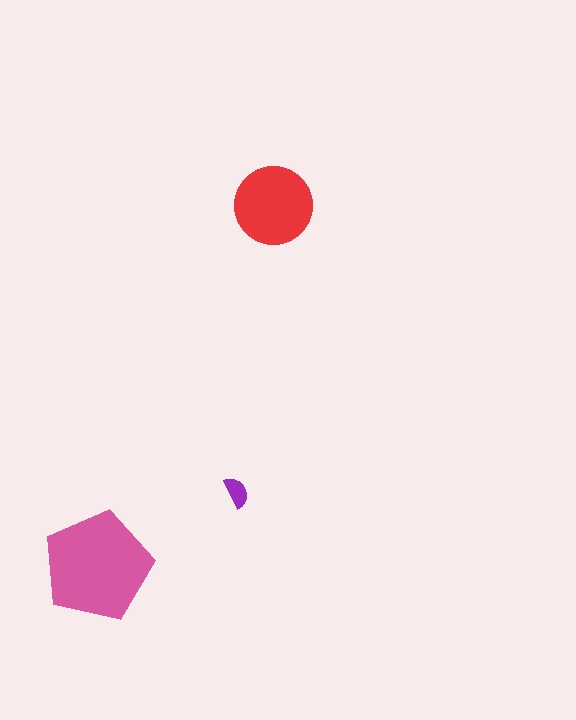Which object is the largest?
The pink pentagon.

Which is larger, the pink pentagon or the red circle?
The pink pentagon.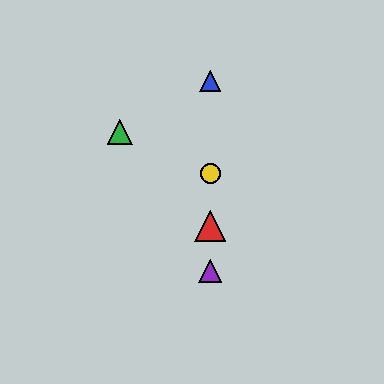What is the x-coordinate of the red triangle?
The red triangle is at x≈210.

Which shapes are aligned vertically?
The red triangle, the blue triangle, the yellow circle, the purple triangle are aligned vertically.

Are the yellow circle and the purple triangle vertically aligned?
Yes, both are at x≈210.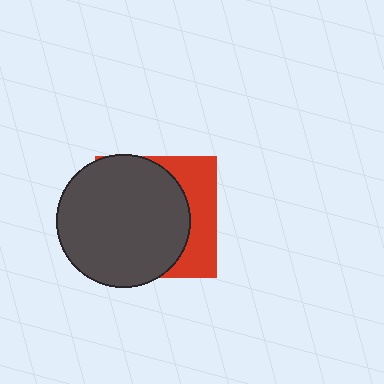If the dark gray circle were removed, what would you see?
You would see the complete red square.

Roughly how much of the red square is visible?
A small part of it is visible (roughly 31%).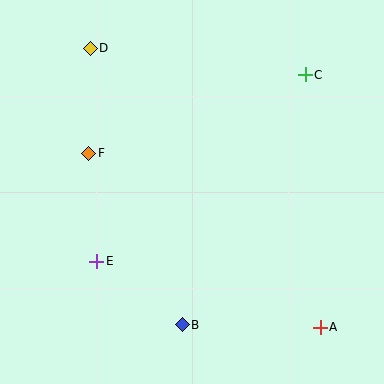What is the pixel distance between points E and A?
The distance between E and A is 233 pixels.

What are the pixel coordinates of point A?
Point A is at (320, 327).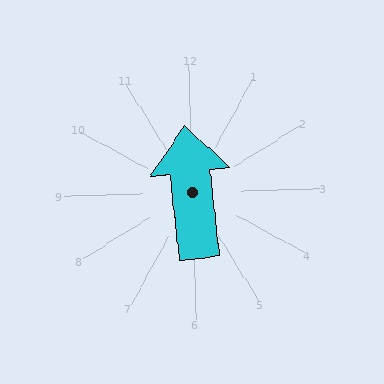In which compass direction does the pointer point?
North.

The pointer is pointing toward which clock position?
Roughly 12 o'clock.